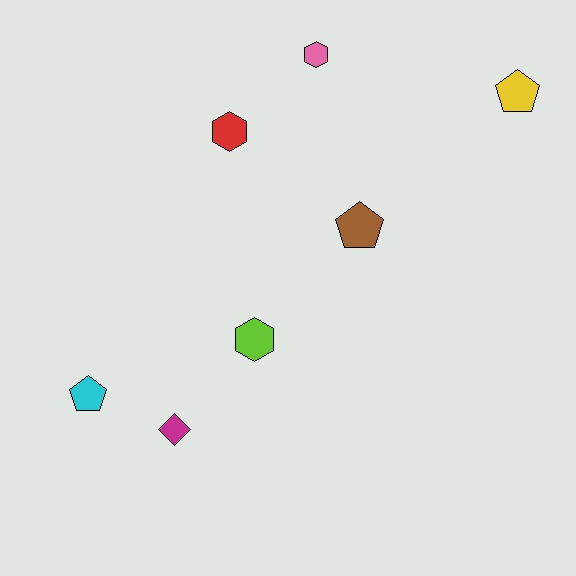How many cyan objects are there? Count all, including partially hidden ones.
There is 1 cyan object.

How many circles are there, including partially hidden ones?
There are no circles.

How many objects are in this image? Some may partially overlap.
There are 7 objects.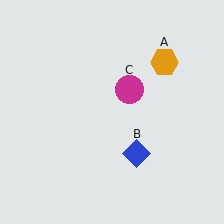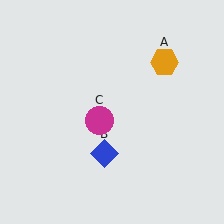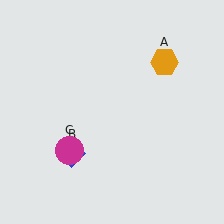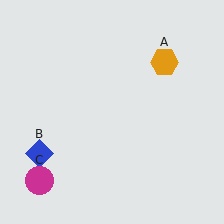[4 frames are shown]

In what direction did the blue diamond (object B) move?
The blue diamond (object B) moved left.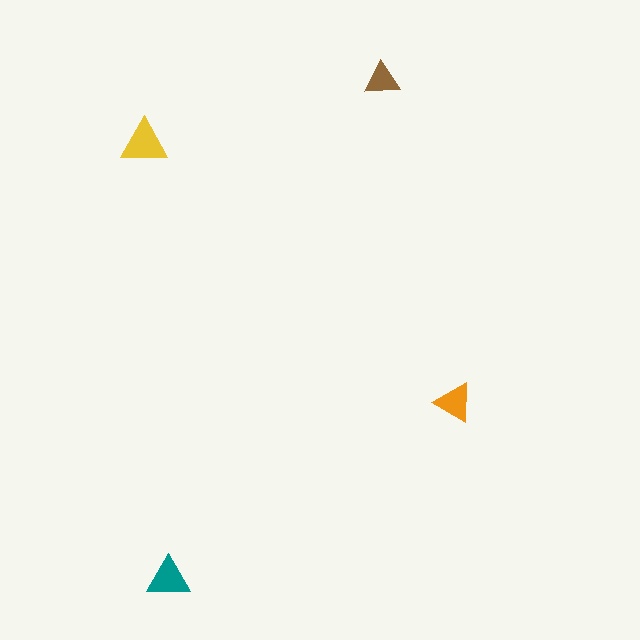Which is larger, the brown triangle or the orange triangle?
The orange one.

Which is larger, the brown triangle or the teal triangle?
The teal one.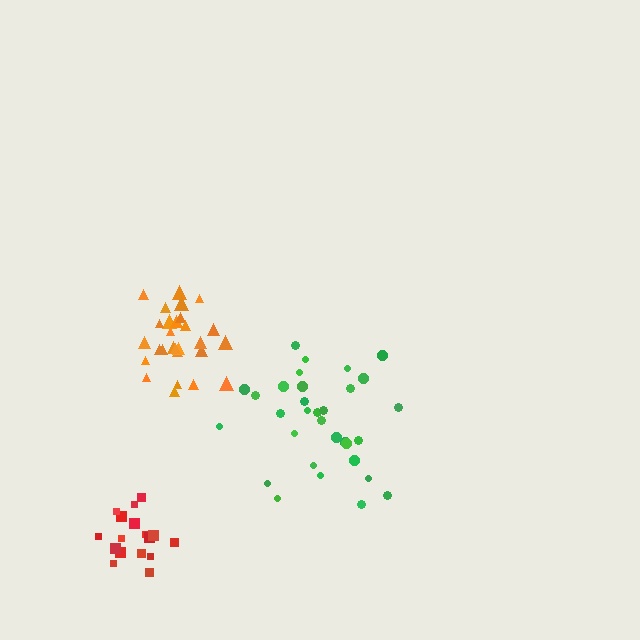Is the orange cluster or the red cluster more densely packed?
Orange.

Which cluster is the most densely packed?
Orange.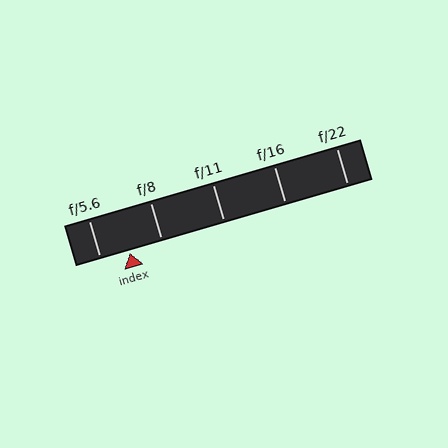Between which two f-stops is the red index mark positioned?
The index mark is between f/5.6 and f/8.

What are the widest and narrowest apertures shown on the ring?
The widest aperture shown is f/5.6 and the narrowest is f/22.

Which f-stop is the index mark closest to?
The index mark is closest to f/5.6.